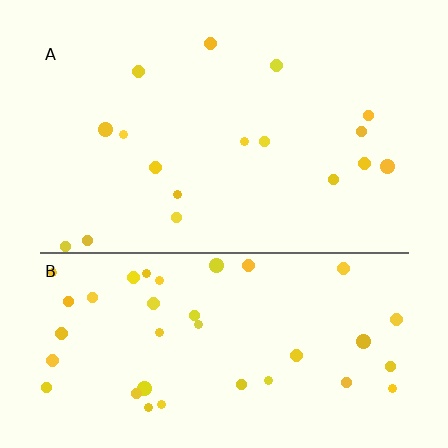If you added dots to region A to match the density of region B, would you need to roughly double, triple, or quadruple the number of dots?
Approximately double.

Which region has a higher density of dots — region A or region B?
B (the bottom).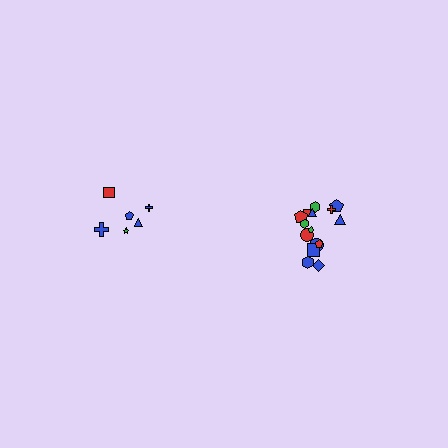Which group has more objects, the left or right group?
The right group.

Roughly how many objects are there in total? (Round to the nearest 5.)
Roughly 20 objects in total.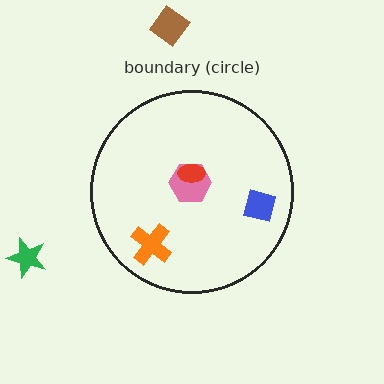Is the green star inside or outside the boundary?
Outside.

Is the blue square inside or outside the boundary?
Inside.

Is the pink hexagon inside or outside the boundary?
Inside.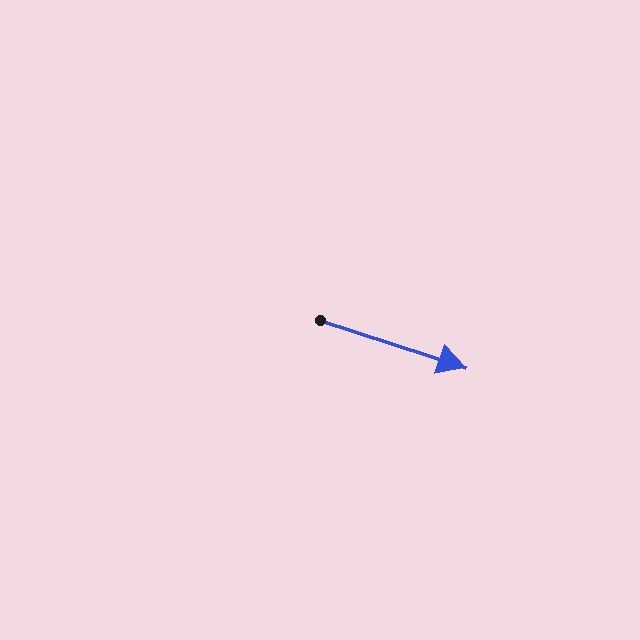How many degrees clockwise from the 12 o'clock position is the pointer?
Approximately 108 degrees.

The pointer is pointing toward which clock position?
Roughly 4 o'clock.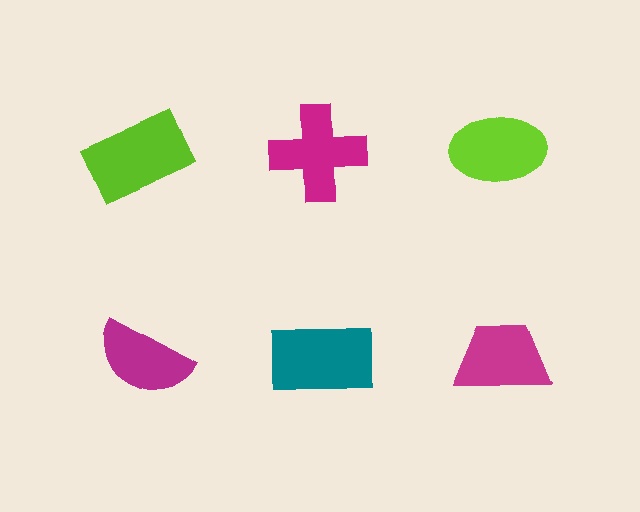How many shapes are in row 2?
3 shapes.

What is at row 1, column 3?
A lime ellipse.